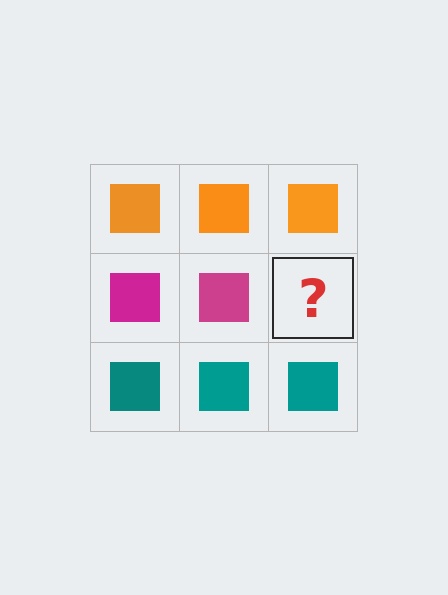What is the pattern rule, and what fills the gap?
The rule is that each row has a consistent color. The gap should be filled with a magenta square.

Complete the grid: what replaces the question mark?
The question mark should be replaced with a magenta square.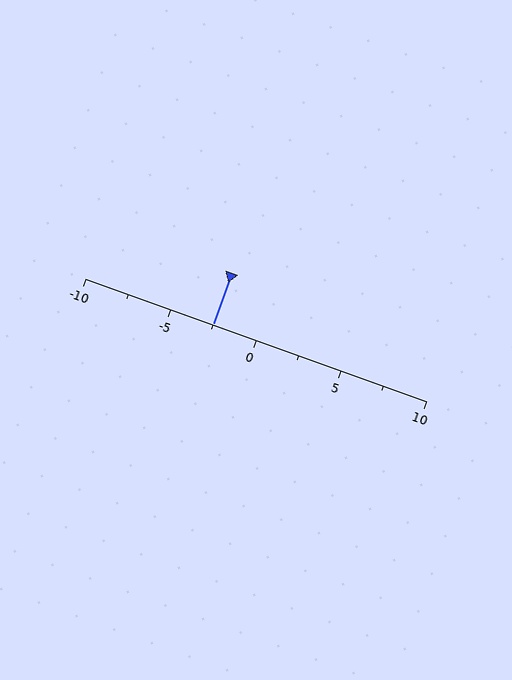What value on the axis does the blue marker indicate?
The marker indicates approximately -2.5.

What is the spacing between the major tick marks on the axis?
The major ticks are spaced 5 apart.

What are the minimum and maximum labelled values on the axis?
The axis runs from -10 to 10.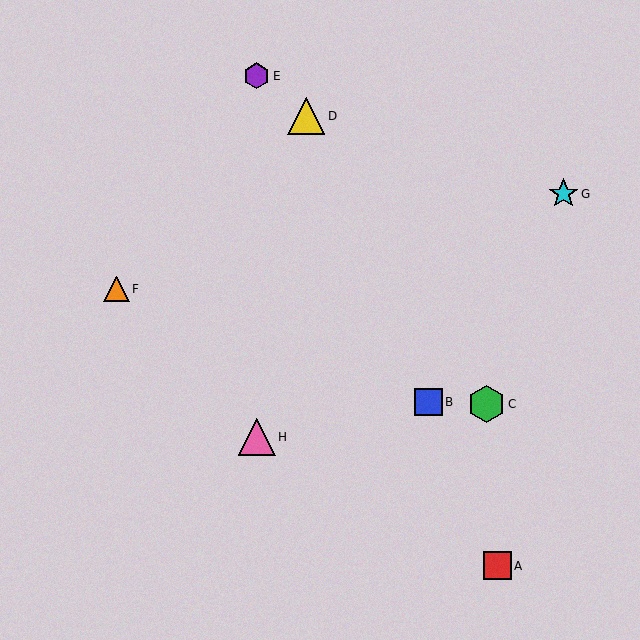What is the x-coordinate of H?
Object H is at x≈257.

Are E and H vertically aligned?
Yes, both are at x≈257.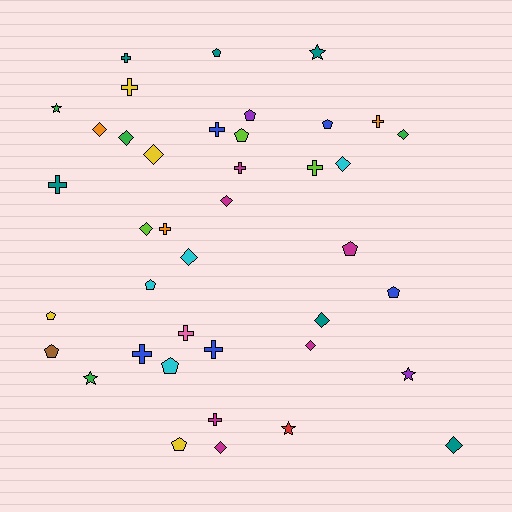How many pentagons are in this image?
There are 11 pentagons.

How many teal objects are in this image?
There are 6 teal objects.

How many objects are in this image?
There are 40 objects.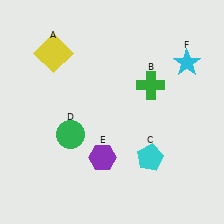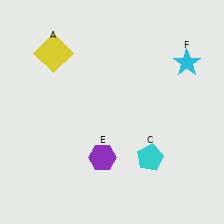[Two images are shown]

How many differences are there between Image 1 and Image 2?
There are 2 differences between the two images.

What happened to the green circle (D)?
The green circle (D) was removed in Image 2. It was in the bottom-left area of Image 1.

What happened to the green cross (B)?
The green cross (B) was removed in Image 2. It was in the top-right area of Image 1.